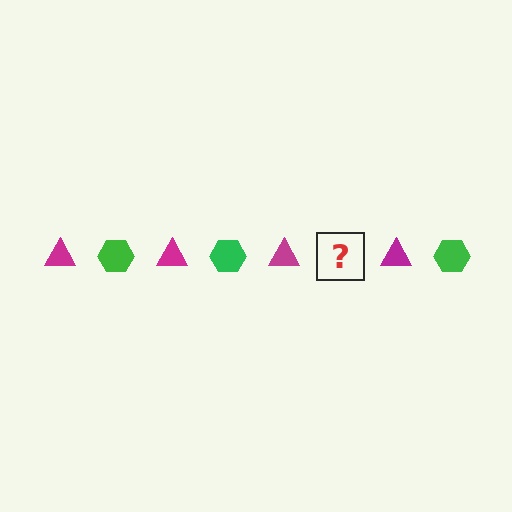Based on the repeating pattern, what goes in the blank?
The blank should be a green hexagon.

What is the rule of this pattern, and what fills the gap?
The rule is that the pattern alternates between magenta triangle and green hexagon. The gap should be filled with a green hexagon.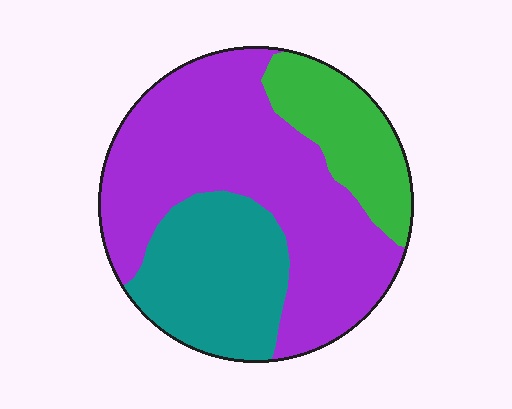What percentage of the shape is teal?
Teal takes up about one quarter (1/4) of the shape.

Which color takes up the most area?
Purple, at roughly 55%.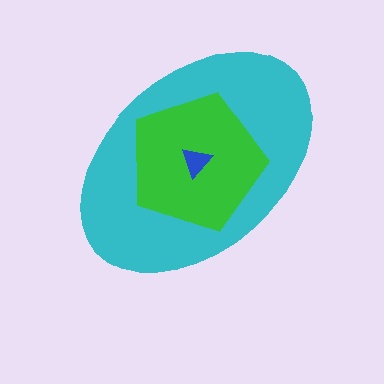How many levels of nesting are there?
3.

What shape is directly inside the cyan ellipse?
The green pentagon.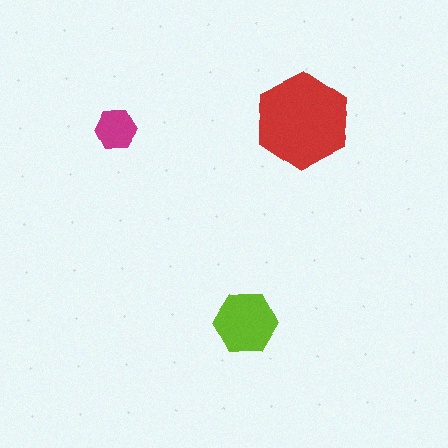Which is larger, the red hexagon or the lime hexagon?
The red one.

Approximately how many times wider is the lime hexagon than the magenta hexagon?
About 1.5 times wider.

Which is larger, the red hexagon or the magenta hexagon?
The red one.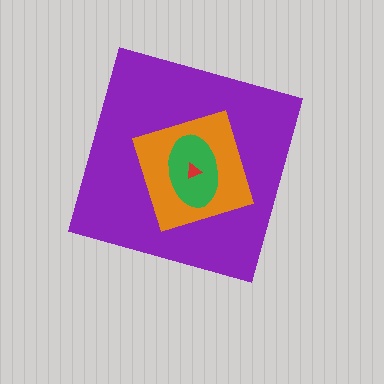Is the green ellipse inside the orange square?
Yes.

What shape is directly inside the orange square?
The green ellipse.